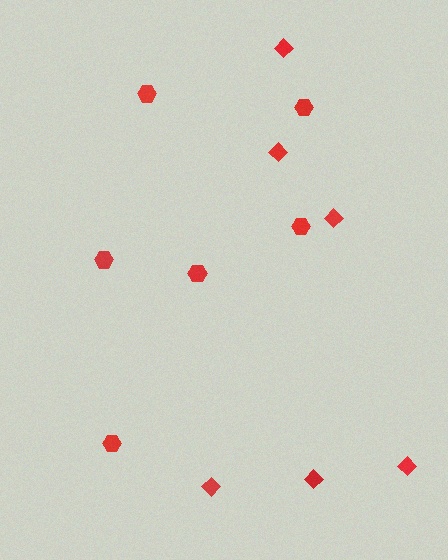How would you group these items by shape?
There are 2 groups: one group of diamonds (6) and one group of hexagons (6).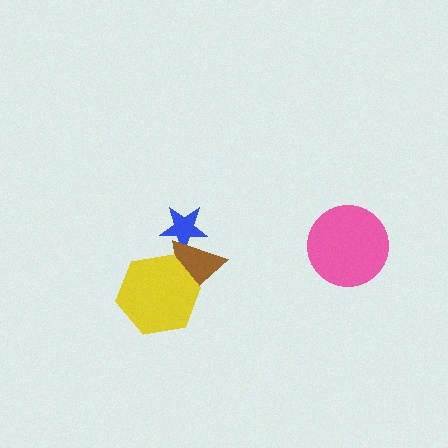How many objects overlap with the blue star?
1 object overlaps with the blue star.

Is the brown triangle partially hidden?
Yes, it is partially covered by another shape.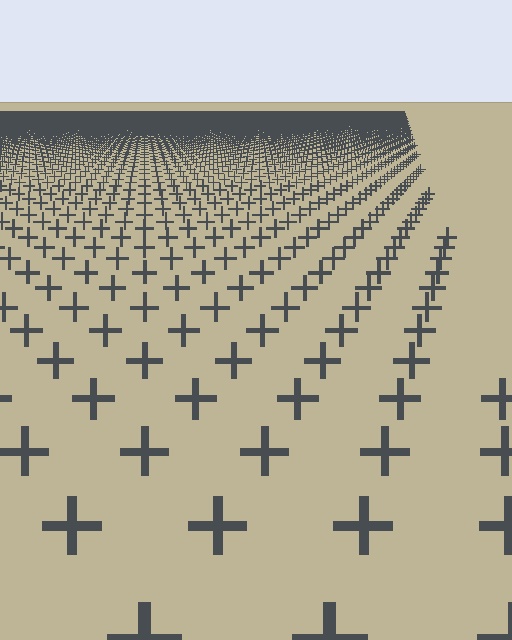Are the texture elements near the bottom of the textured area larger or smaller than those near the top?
Larger. Near the bottom, elements are closer to the viewer and appear at a bigger on-screen size.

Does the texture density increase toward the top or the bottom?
Density increases toward the top.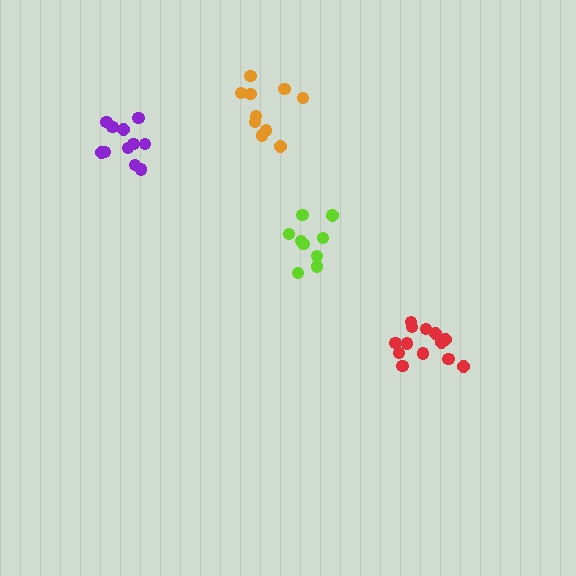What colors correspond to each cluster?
The clusters are colored: red, lime, purple, orange.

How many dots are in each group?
Group 1: 14 dots, Group 2: 10 dots, Group 3: 11 dots, Group 4: 10 dots (45 total).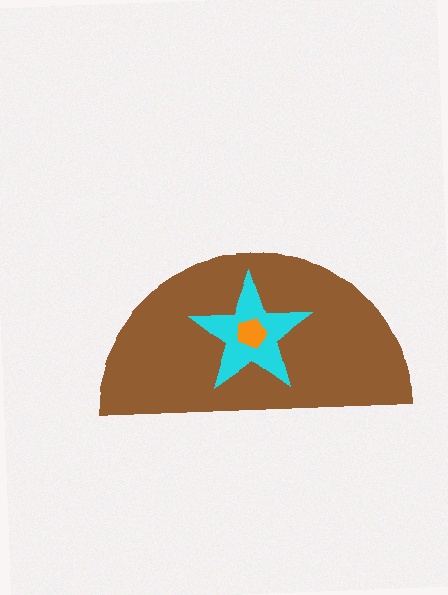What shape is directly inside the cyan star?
The orange pentagon.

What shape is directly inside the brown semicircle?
The cyan star.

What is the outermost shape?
The brown semicircle.